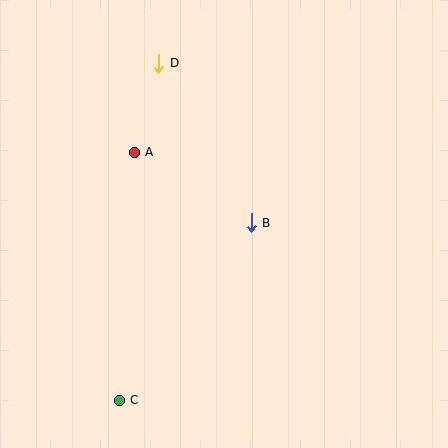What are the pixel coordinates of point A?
Point A is at (134, 152).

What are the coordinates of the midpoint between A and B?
The midpoint between A and B is at (193, 187).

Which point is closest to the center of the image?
Point B at (251, 223) is closest to the center.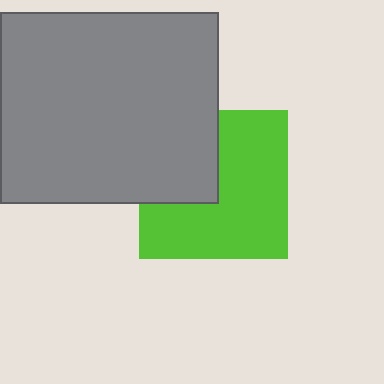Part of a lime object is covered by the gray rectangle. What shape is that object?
It is a square.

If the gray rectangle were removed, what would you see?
You would see the complete lime square.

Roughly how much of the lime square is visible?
Most of it is visible (roughly 66%).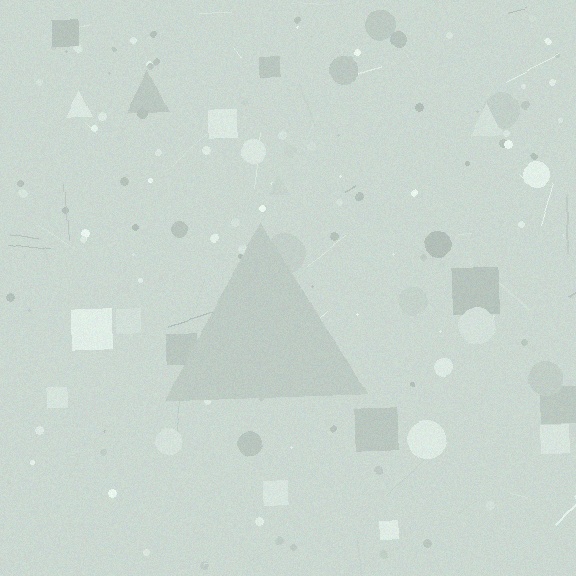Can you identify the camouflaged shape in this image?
The camouflaged shape is a triangle.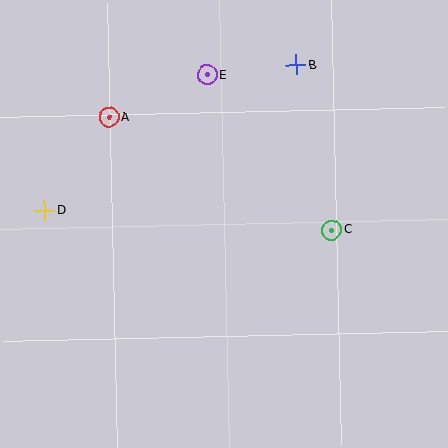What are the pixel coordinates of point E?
Point E is at (207, 75).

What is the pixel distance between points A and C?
The distance between A and C is 250 pixels.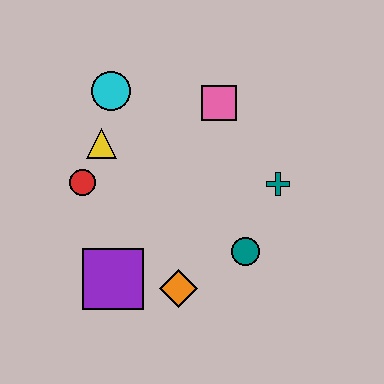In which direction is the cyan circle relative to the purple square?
The cyan circle is above the purple square.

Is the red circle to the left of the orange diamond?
Yes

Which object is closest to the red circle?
The yellow triangle is closest to the red circle.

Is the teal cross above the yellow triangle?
No